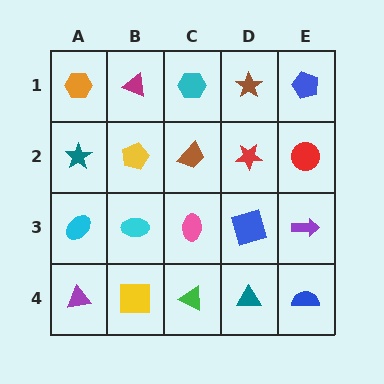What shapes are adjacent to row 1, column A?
A teal star (row 2, column A), a magenta triangle (row 1, column B).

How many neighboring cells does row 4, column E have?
2.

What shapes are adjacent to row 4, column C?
A pink ellipse (row 3, column C), a yellow square (row 4, column B), a teal triangle (row 4, column D).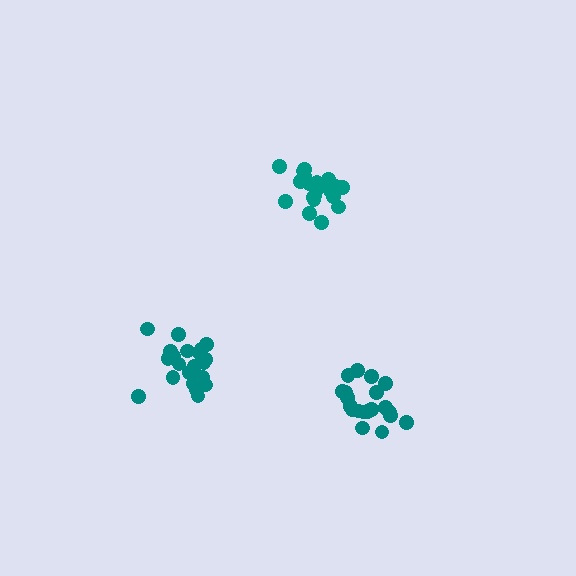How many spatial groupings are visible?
There are 3 spatial groupings.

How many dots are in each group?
Group 1: 21 dots, Group 2: 21 dots, Group 3: 20 dots (62 total).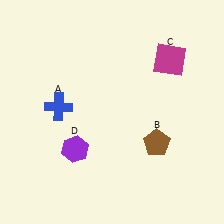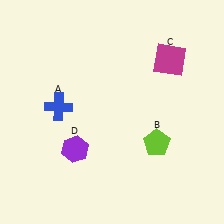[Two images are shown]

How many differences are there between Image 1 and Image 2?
There is 1 difference between the two images.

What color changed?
The pentagon (B) changed from brown in Image 1 to lime in Image 2.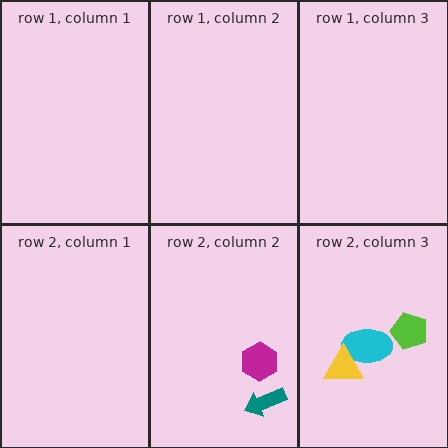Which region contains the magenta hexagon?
The row 2, column 2 region.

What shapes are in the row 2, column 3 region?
The lime pentagon, the cyan ellipse, the yellow triangle.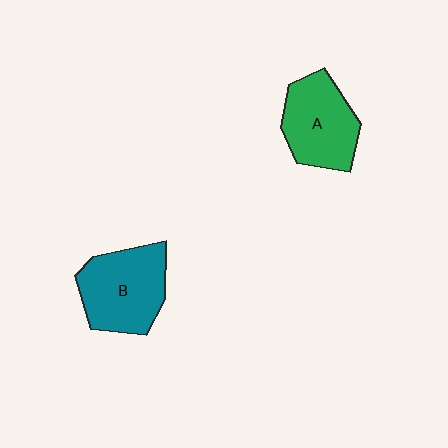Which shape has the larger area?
Shape B (teal).